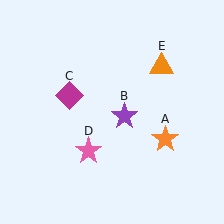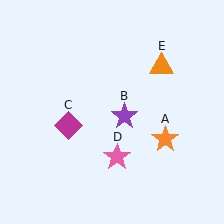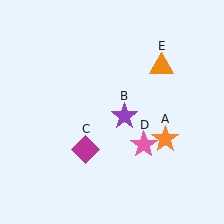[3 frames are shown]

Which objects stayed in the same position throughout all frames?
Orange star (object A) and purple star (object B) and orange triangle (object E) remained stationary.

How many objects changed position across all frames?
2 objects changed position: magenta diamond (object C), pink star (object D).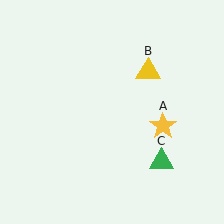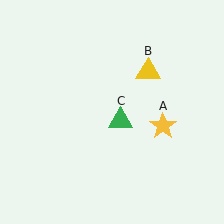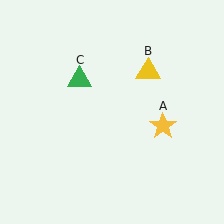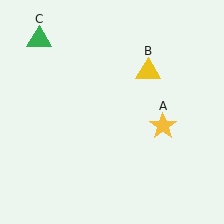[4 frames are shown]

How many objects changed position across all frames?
1 object changed position: green triangle (object C).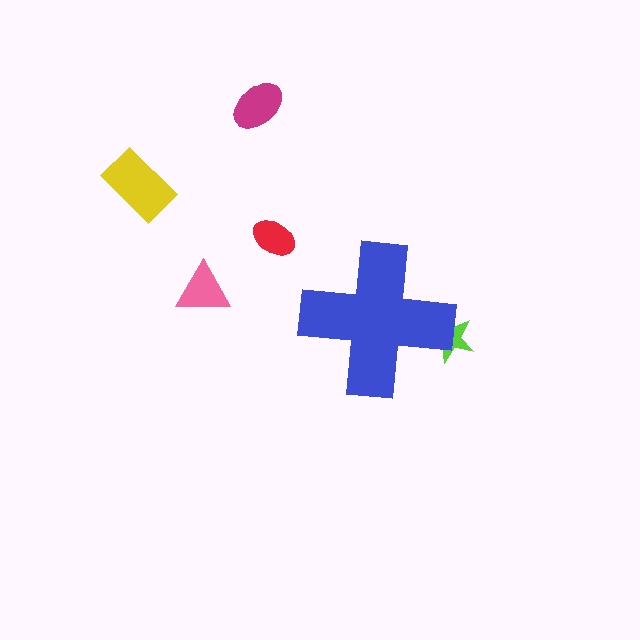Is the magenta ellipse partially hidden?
No, the magenta ellipse is fully visible.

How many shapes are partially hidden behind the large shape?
1 shape is partially hidden.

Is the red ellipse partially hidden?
No, the red ellipse is fully visible.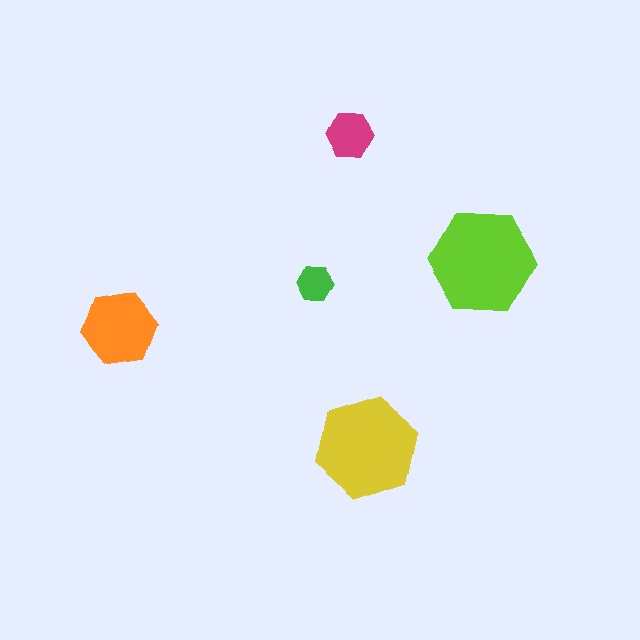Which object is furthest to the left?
The orange hexagon is leftmost.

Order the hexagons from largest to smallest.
the lime one, the yellow one, the orange one, the magenta one, the green one.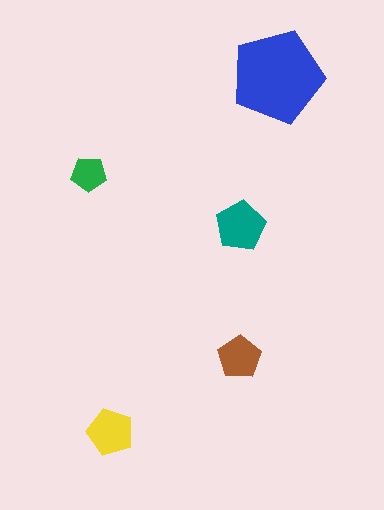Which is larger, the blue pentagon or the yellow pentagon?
The blue one.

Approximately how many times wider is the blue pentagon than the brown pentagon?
About 2 times wider.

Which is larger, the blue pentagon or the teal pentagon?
The blue one.